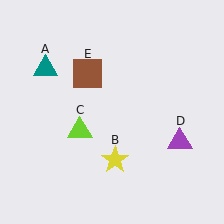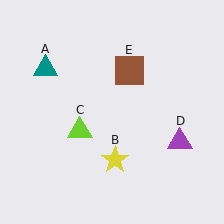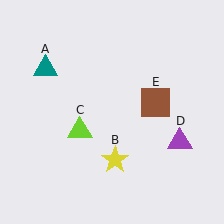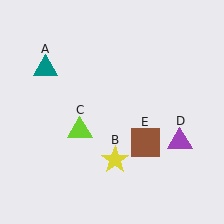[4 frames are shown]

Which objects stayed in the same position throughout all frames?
Teal triangle (object A) and yellow star (object B) and lime triangle (object C) and purple triangle (object D) remained stationary.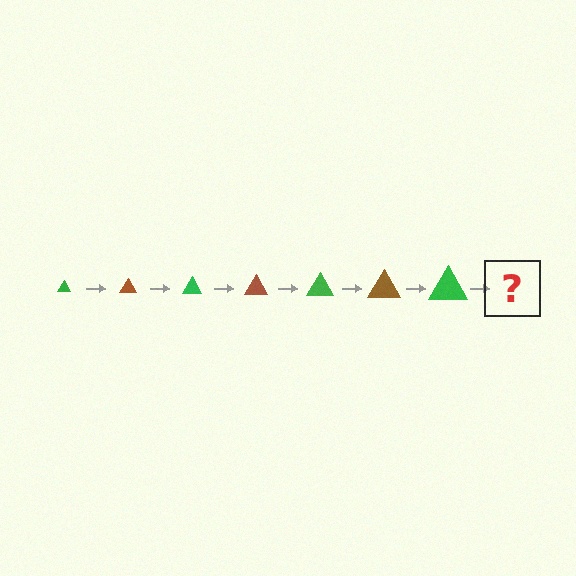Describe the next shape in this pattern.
It should be a brown triangle, larger than the previous one.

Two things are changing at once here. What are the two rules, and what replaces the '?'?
The two rules are that the triangle grows larger each step and the color cycles through green and brown. The '?' should be a brown triangle, larger than the previous one.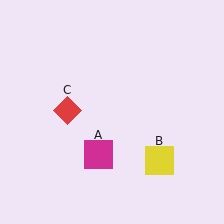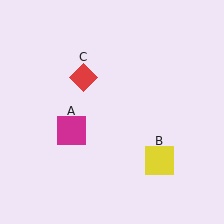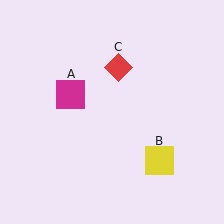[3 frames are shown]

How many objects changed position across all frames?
2 objects changed position: magenta square (object A), red diamond (object C).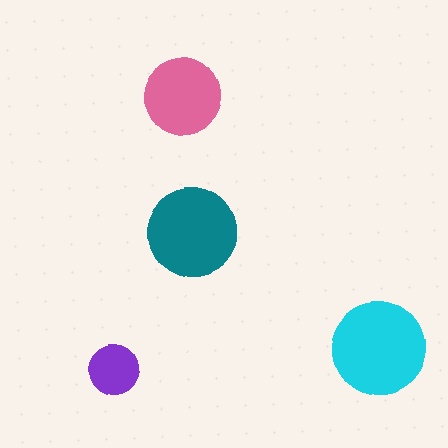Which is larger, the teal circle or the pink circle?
The teal one.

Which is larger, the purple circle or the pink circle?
The pink one.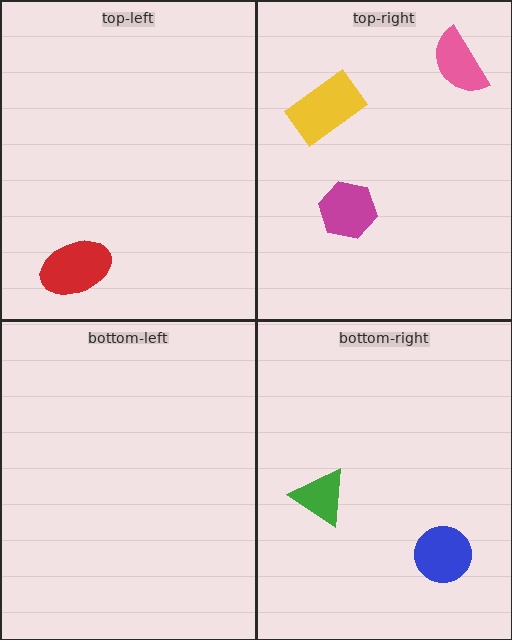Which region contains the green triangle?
The bottom-right region.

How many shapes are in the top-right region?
3.